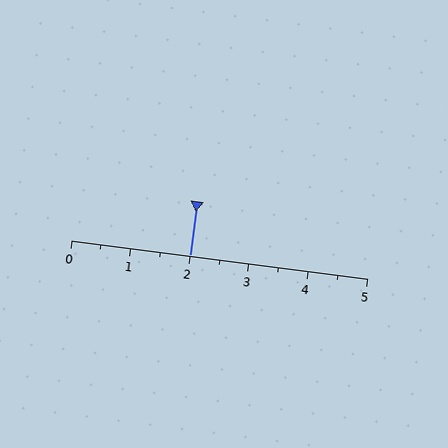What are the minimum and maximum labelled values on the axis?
The axis runs from 0 to 5.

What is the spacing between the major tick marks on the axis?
The major ticks are spaced 1 apart.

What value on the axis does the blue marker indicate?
The marker indicates approximately 2.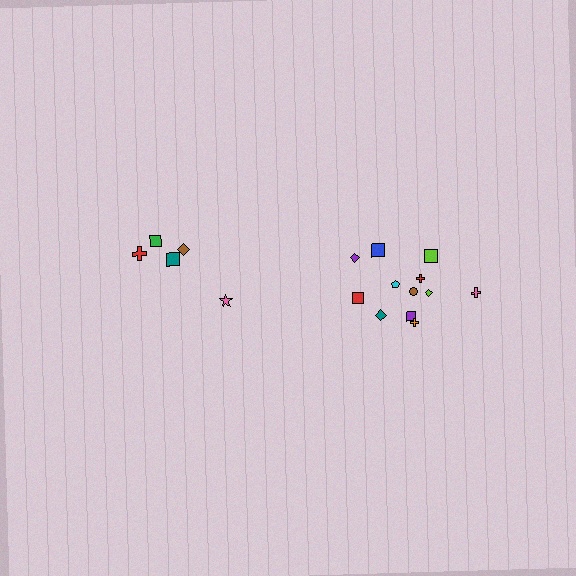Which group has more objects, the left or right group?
The right group.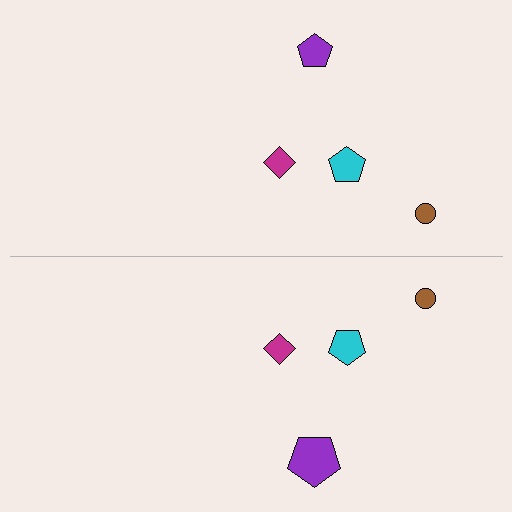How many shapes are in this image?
There are 8 shapes in this image.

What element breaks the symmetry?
The purple pentagon on the bottom side has a different size than its mirror counterpart.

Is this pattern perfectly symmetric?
No, the pattern is not perfectly symmetric. The purple pentagon on the bottom side has a different size than its mirror counterpart.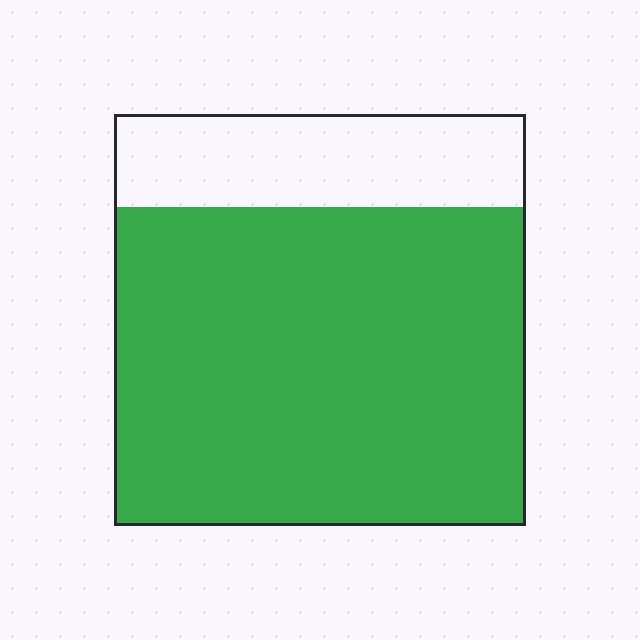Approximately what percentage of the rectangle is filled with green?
Approximately 75%.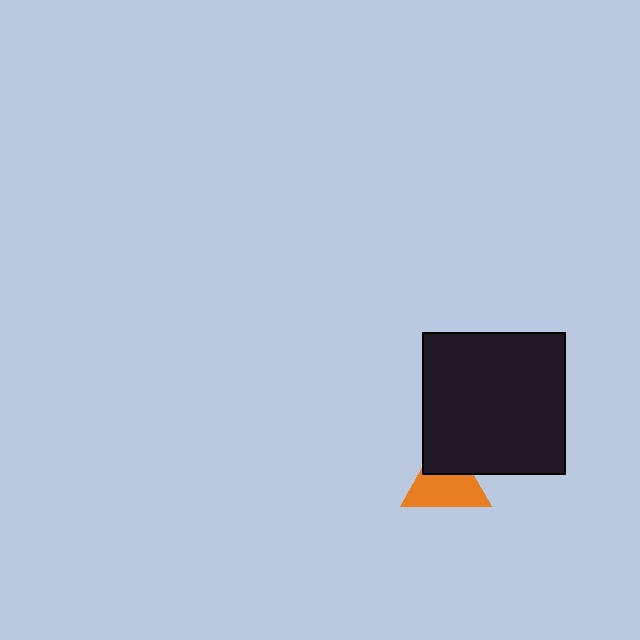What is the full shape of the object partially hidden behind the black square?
The partially hidden object is an orange triangle.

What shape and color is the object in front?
The object in front is a black square.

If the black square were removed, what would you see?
You would see the complete orange triangle.